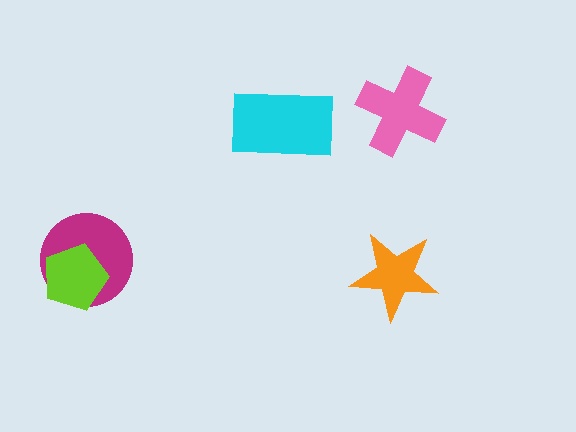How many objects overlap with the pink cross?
0 objects overlap with the pink cross.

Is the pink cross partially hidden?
No, no other shape covers it.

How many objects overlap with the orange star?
0 objects overlap with the orange star.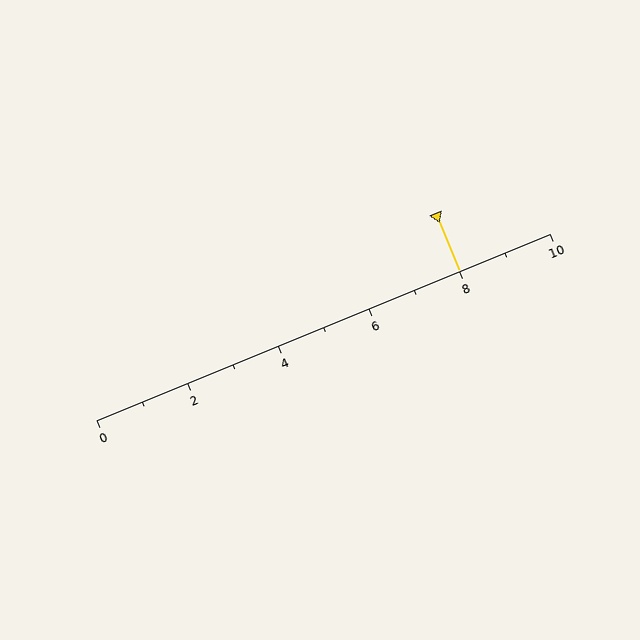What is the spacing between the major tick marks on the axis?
The major ticks are spaced 2 apart.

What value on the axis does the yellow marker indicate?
The marker indicates approximately 8.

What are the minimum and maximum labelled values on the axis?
The axis runs from 0 to 10.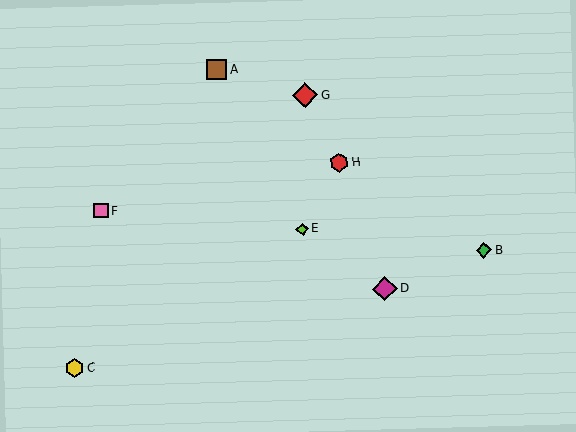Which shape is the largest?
The red diamond (labeled G) is the largest.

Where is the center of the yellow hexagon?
The center of the yellow hexagon is at (75, 368).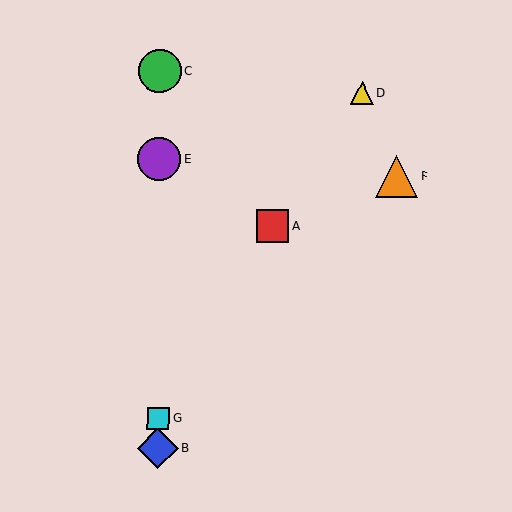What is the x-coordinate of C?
Object C is at x≈159.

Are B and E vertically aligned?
Yes, both are at x≈158.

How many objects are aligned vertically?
4 objects (B, C, E, G) are aligned vertically.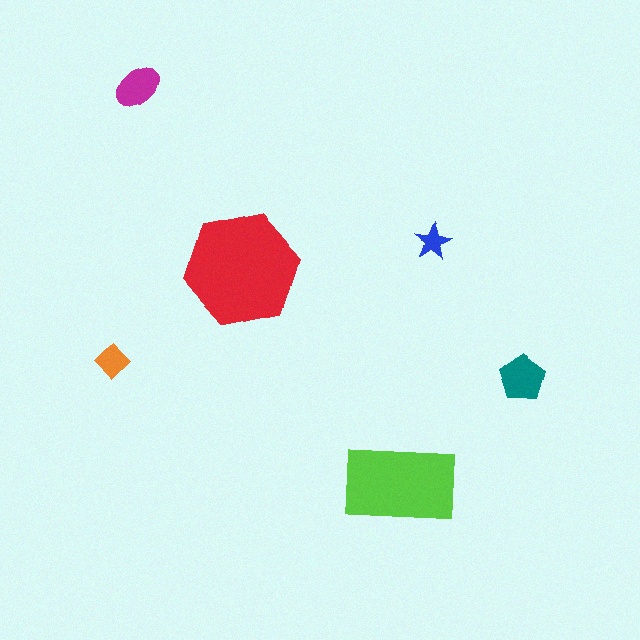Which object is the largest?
The red hexagon.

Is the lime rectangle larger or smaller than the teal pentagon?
Larger.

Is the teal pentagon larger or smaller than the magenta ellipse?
Larger.